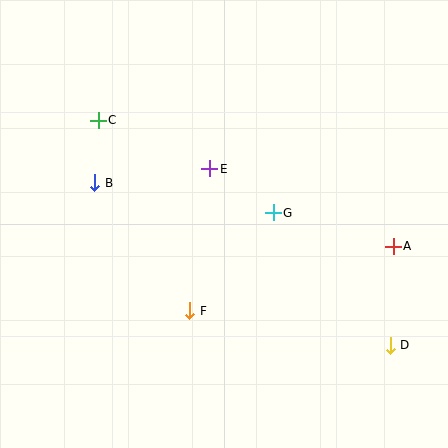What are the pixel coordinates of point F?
Point F is at (190, 311).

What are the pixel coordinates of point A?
Point A is at (393, 246).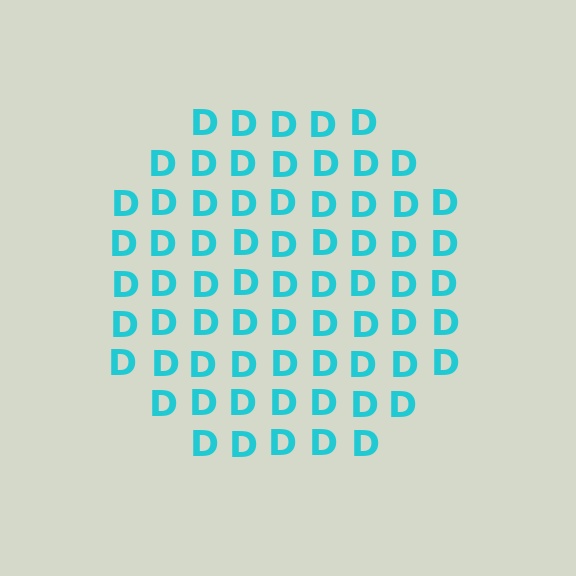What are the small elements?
The small elements are letter D's.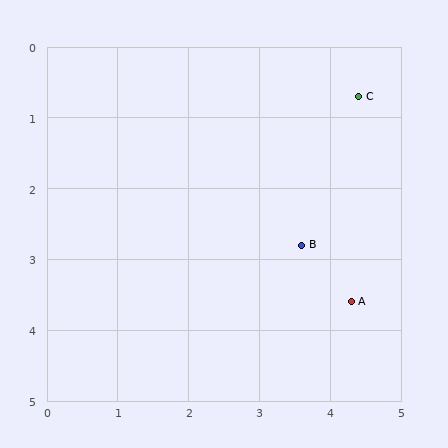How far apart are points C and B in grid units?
Points C and B are about 2.2 grid units apart.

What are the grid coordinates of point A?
Point A is at approximately (4.3, 3.6).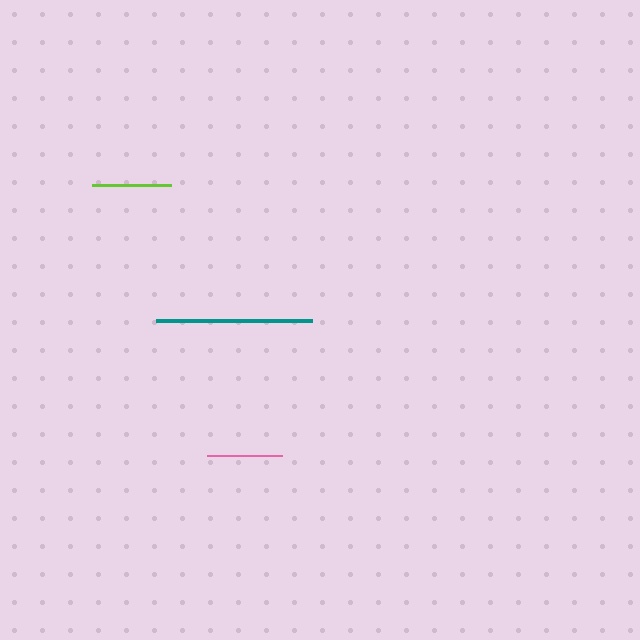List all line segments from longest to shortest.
From longest to shortest: teal, lime, pink.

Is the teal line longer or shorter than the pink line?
The teal line is longer than the pink line.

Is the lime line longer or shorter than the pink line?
The lime line is longer than the pink line.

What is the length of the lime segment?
The lime segment is approximately 79 pixels long.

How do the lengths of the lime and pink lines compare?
The lime and pink lines are approximately the same length.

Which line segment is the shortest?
The pink line is the shortest at approximately 76 pixels.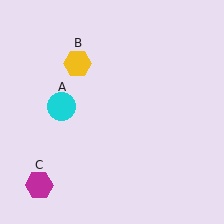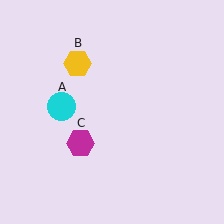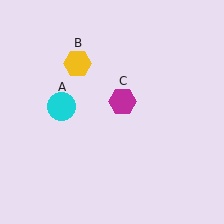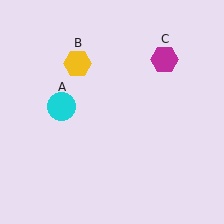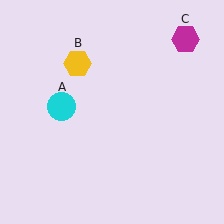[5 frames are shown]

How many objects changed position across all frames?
1 object changed position: magenta hexagon (object C).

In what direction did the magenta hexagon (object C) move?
The magenta hexagon (object C) moved up and to the right.